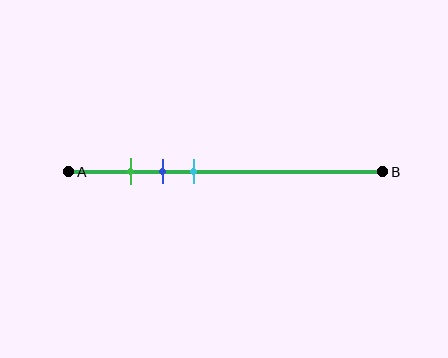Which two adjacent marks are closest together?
The green and blue marks are the closest adjacent pair.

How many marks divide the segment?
There are 3 marks dividing the segment.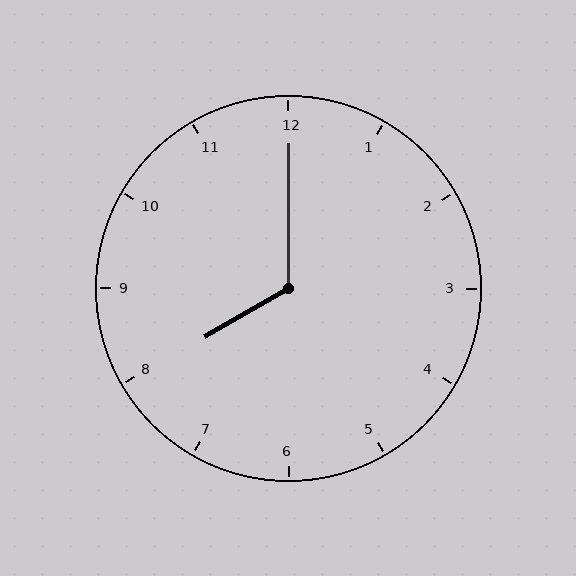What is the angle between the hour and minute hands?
Approximately 120 degrees.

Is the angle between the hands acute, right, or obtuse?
It is obtuse.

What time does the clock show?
8:00.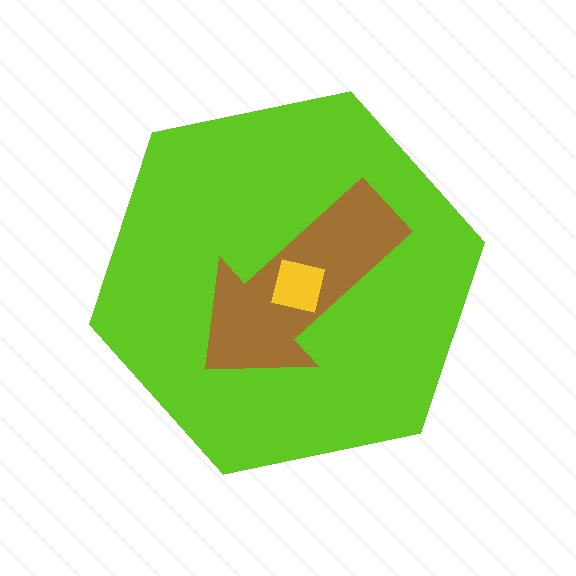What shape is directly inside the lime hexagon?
The brown arrow.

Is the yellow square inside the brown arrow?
Yes.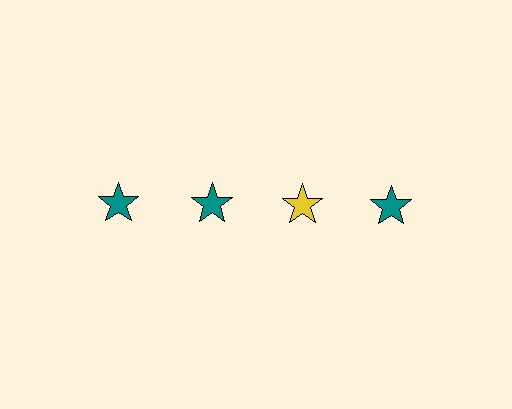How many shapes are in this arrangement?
There are 4 shapes arranged in a grid pattern.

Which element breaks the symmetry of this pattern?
The yellow star in the top row, center column breaks the symmetry. All other shapes are teal stars.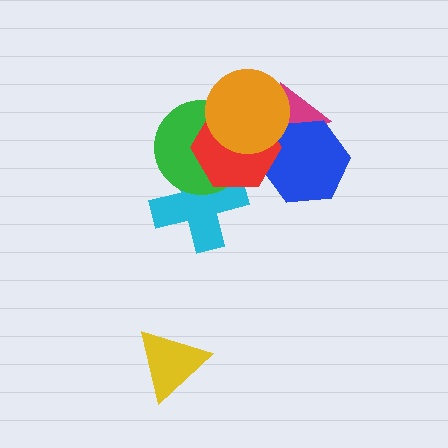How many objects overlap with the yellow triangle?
0 objects overlap with the yellow triangle.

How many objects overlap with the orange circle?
4 objects overlap with the orange circle.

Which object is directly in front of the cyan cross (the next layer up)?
The green circle is directly in front of the cyan cross.